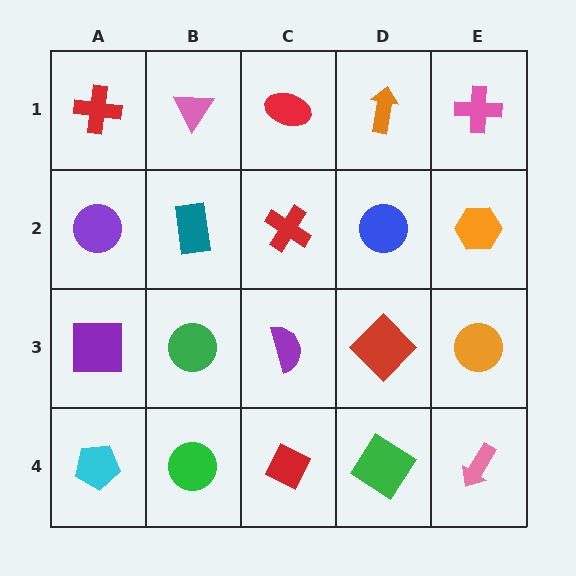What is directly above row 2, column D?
An orange arrow.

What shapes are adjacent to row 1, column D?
A blue circle (row 2, column D), a red ellipse (row 1, column C), a pink cross (row 1, column E).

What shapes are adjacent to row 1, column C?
A red cross (row 2, column C), a pink triangle (row 1, column B), an orange arrow (row 1, column D).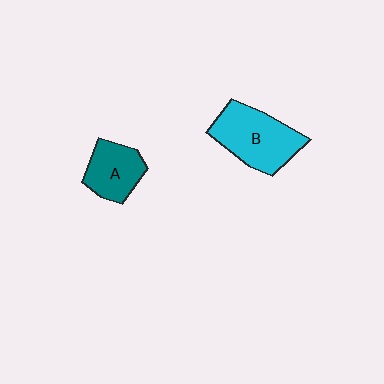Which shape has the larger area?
Shape B (cyan).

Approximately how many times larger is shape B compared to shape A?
Approximately 1.5 times.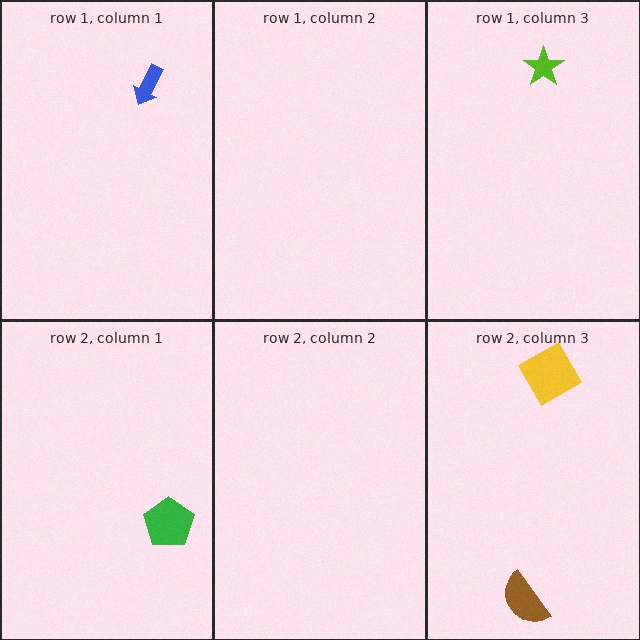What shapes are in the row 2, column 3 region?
The yellow diamond, the brown semicircle.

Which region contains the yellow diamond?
The row 2, column 3 region.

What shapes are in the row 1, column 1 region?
The blue arrow.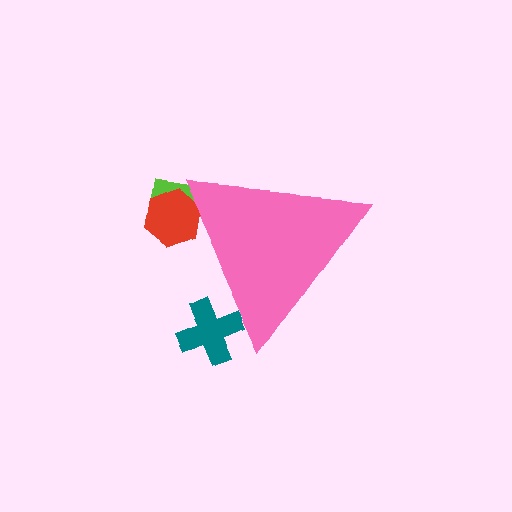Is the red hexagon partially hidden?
Yes, the red hexagon is partially hidden behind the pink triangle.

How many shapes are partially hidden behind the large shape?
3 shapes are partially hidden.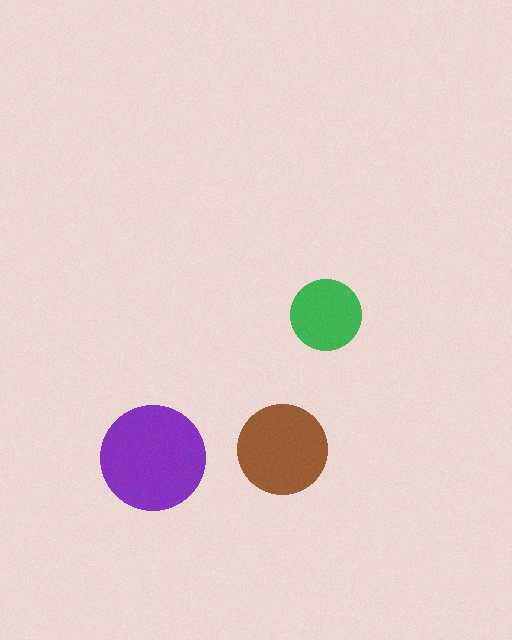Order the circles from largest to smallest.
the purple one, the brown one, the green one.